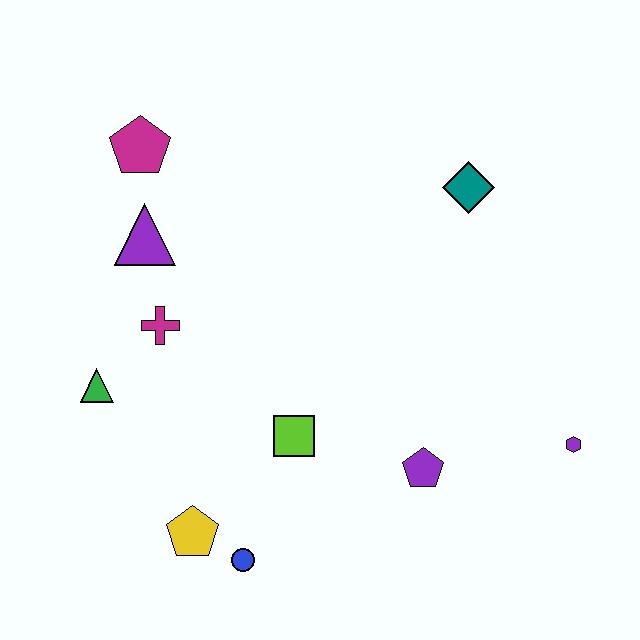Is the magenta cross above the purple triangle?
No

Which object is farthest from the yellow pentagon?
The teal diamond is farthest from the yellow pentagon.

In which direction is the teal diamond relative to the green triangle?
The teal diamond is to the right of the green triangle.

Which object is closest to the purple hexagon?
The purple pentagon is closest to the purple hexagon.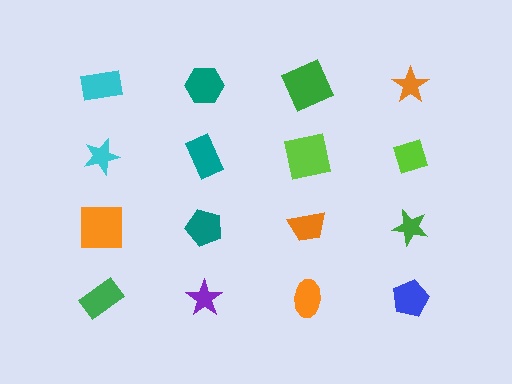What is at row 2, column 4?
A lime diamond.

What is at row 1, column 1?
A cyan rectangle.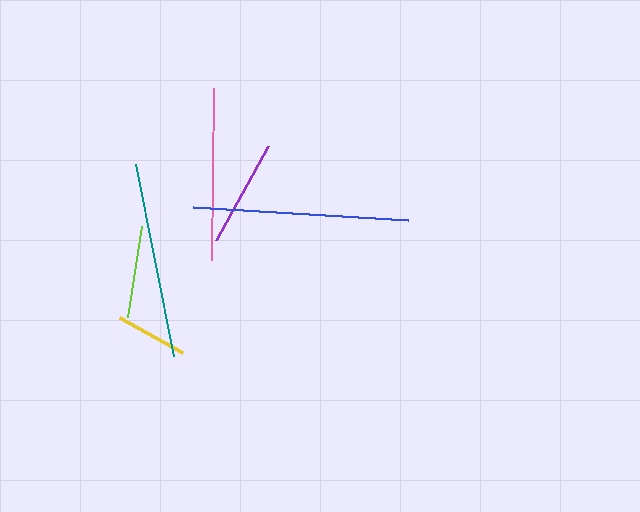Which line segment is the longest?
The blue line is the longest at approximately 216 pixels.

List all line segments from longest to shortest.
From longest to shortest: blue, teal, pink, purple, lime, yellow.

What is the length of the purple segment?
The purple segment is approximately 108 pixels long.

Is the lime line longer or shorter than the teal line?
The teal line is longer than the lime line.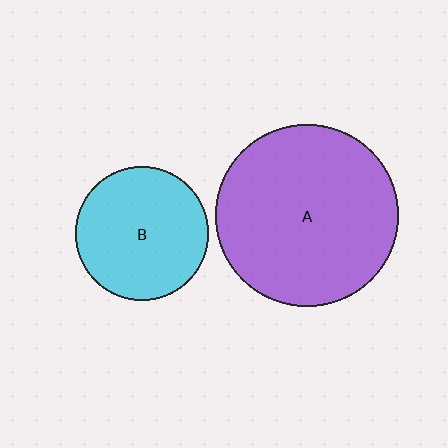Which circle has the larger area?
Circle A (purple).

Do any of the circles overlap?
No, none of the circles overlap.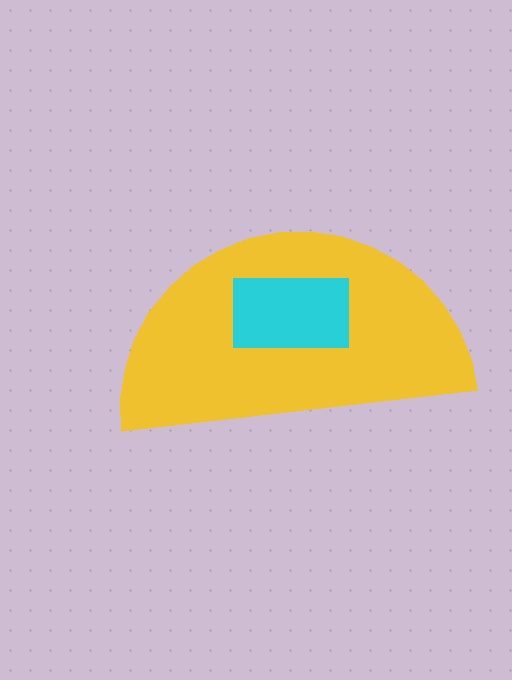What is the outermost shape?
The yellow semicircle.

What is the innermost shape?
The cyan rectangle.